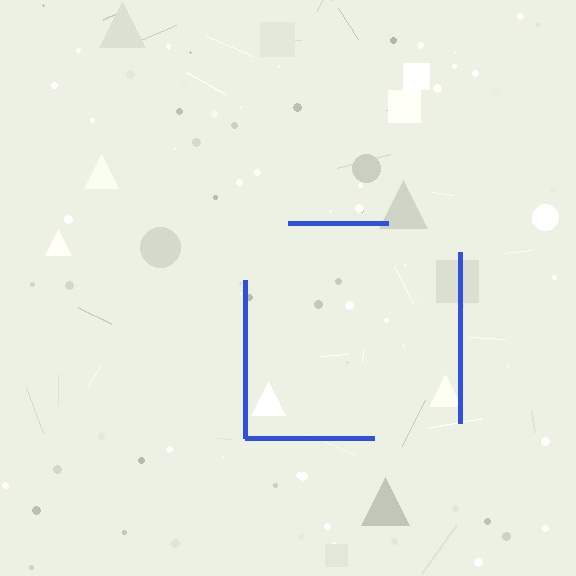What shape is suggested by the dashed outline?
The dashed outline suggests a square.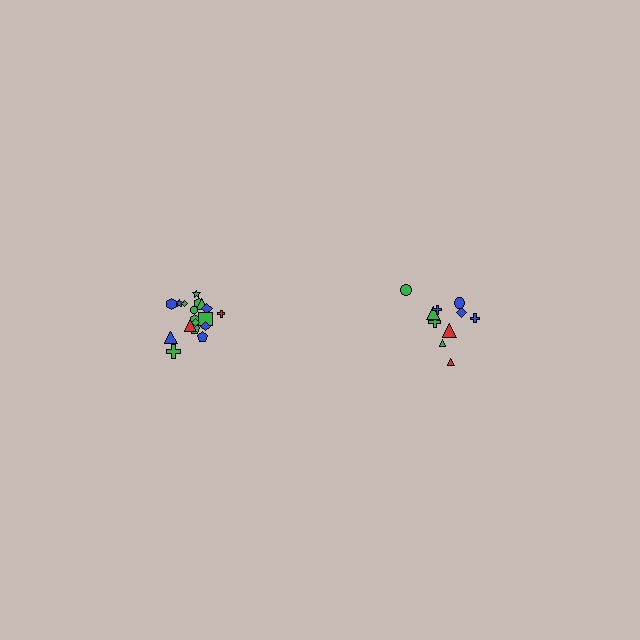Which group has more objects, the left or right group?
The left group.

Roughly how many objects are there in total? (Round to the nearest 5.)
Roughly 30 objects in total.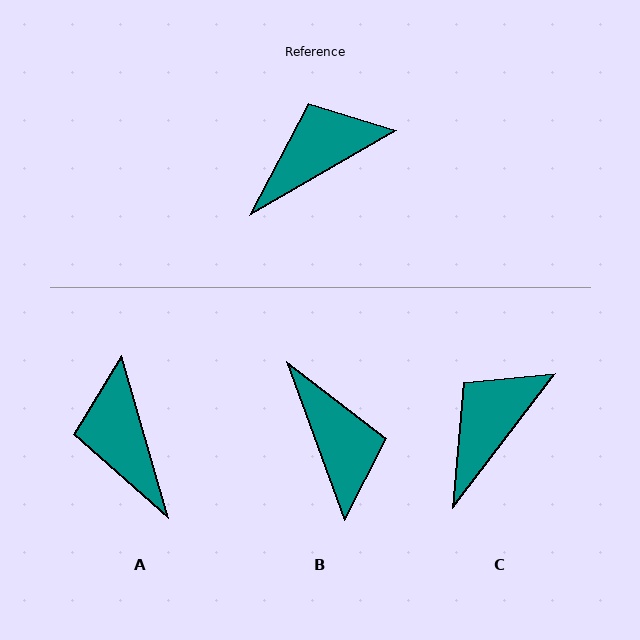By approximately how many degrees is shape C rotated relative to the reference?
Approximately 23 degrees counter-clockwise.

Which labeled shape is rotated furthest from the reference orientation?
B, about 100 degrees away.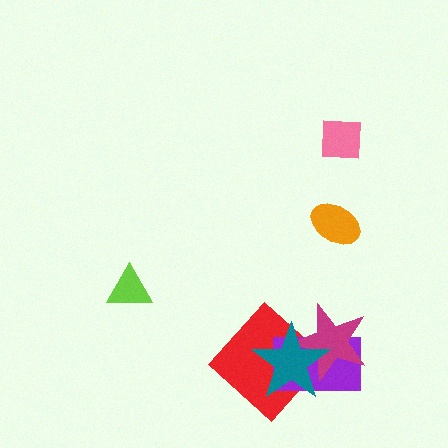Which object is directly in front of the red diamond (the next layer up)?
The purple rectangle is directly in front of the red diamond.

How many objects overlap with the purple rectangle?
3 objects overlap with the purple rectangle.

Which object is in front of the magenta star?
The teal star is in front of the magenta star.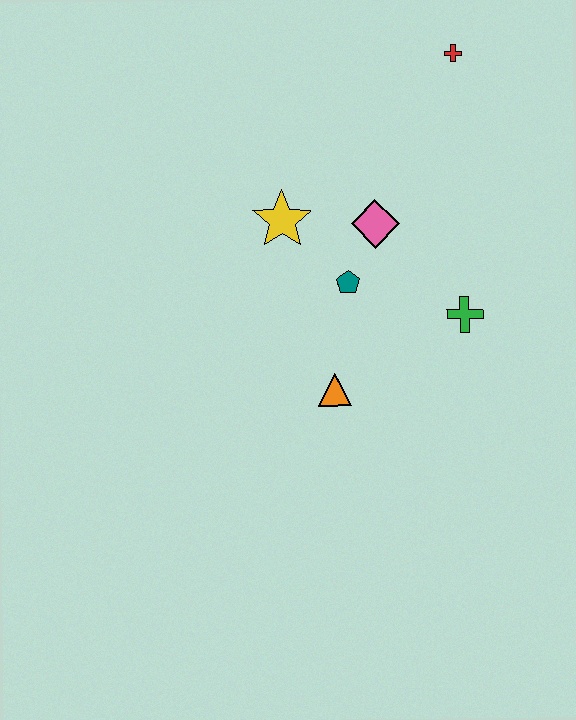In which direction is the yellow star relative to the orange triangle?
The yellow star is above the orange triangle.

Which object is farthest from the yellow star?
The red cross is farthest from the yellow star.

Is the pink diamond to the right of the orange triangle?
Yes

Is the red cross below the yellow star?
No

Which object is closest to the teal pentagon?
The pink diamond is closest to the teal pentagon.